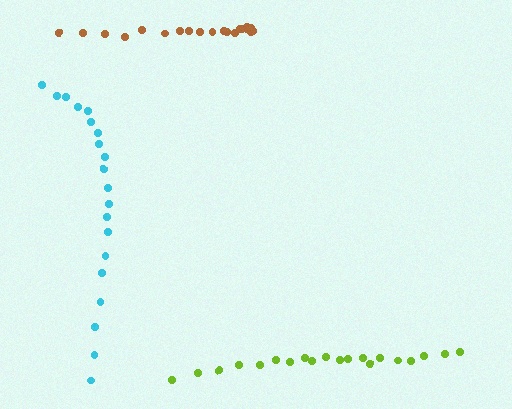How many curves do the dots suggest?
There are 3 distinct paths.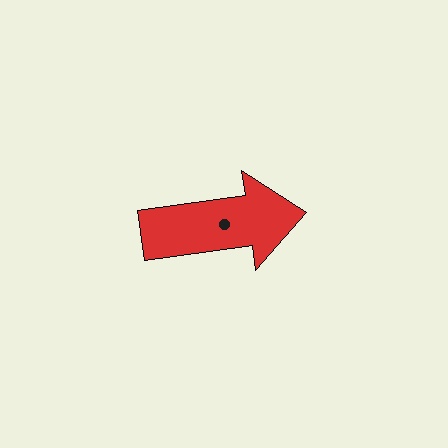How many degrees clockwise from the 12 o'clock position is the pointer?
Approximately 82 degrees.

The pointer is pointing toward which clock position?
Roughly 3 o'clock.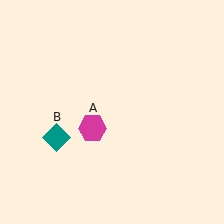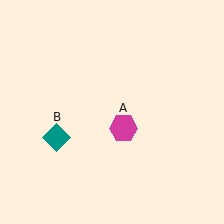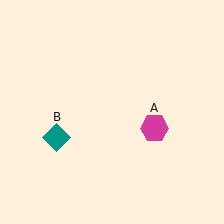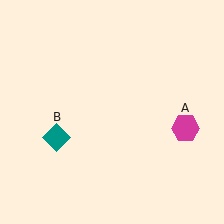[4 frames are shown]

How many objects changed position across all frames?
1 object changed position: magenta hexagon (object A).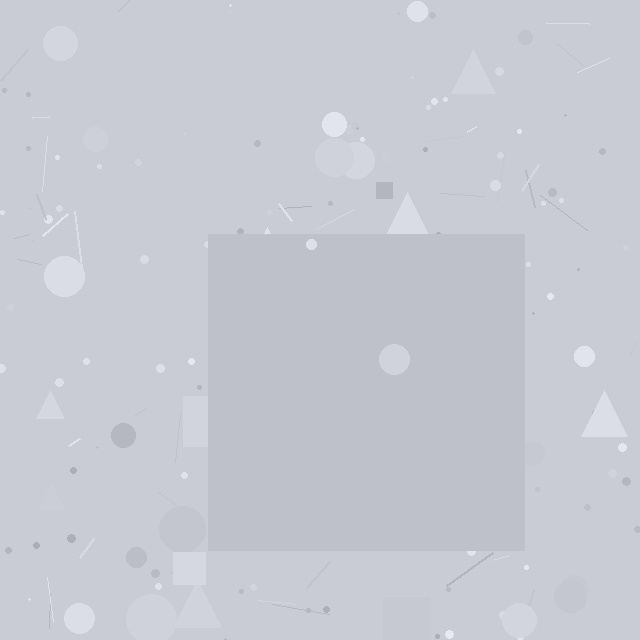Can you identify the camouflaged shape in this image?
The camouflaged shape is a square.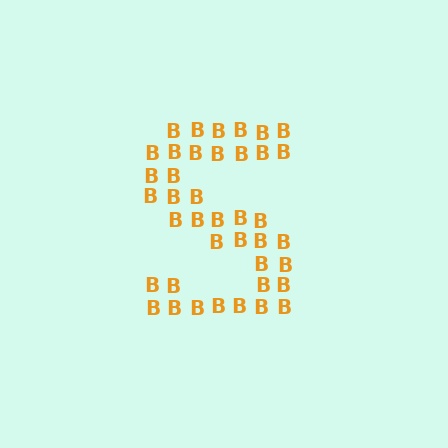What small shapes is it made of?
It is made of small letter B's.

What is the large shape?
The large shape is the letter S.